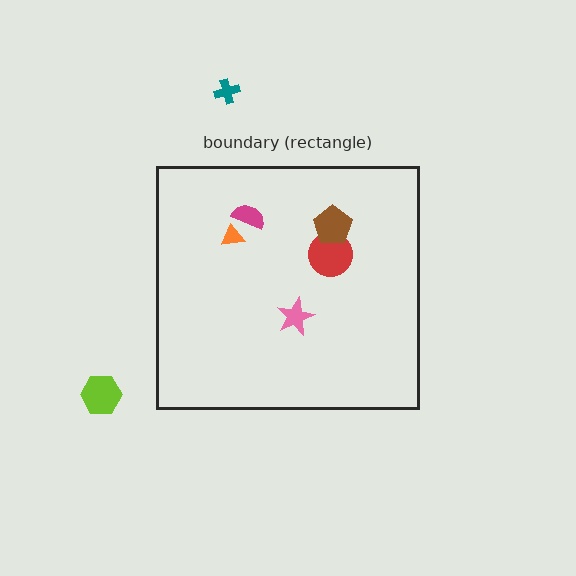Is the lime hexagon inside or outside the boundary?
Outside.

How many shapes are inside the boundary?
5 inside, 2 outside.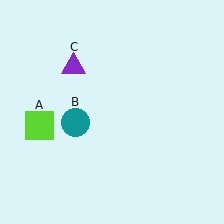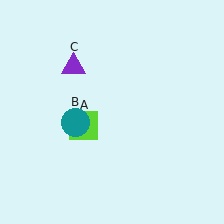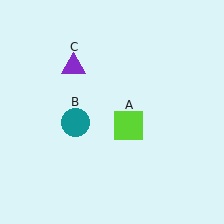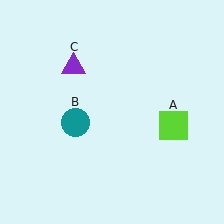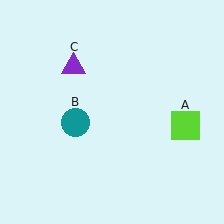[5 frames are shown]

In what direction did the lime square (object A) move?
The lime square (object A) moved right.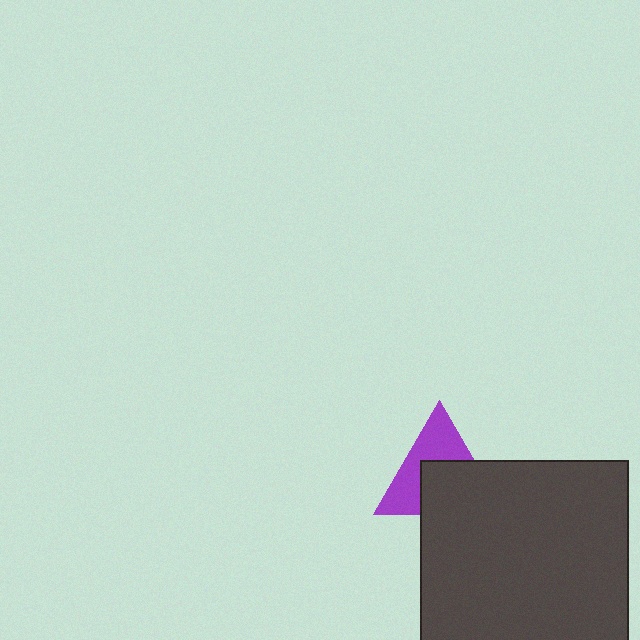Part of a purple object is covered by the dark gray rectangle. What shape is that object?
It is a triangle.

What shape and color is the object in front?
The object in front is a dark gray rectangle.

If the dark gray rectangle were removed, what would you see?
You would see the complete purple triangle.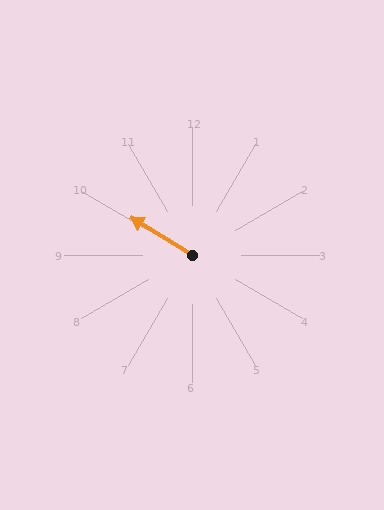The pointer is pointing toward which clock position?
Roughly 10 o'clock.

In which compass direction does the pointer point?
Northwest.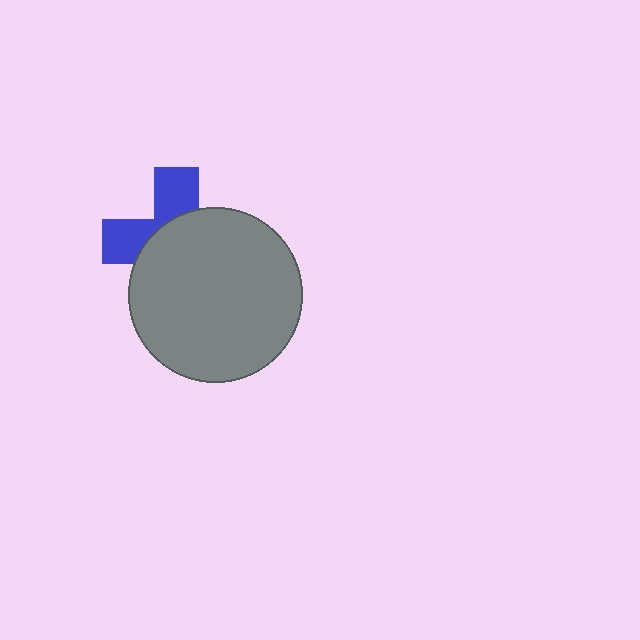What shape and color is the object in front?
The object in front is a gray circle.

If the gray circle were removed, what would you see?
You would see the complete blue cross.